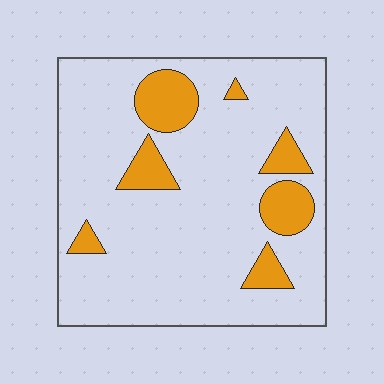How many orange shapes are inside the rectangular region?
7.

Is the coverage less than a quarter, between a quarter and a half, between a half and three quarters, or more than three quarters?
Less than a quarter.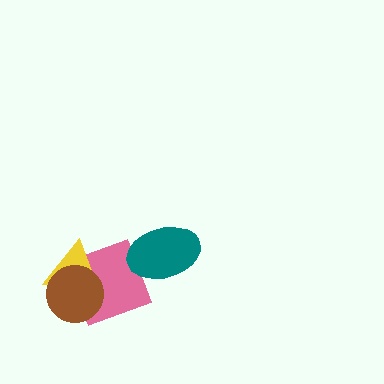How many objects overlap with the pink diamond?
3 objects overlap with the pink diamond.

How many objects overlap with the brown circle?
2 objects overlap with the brown circle.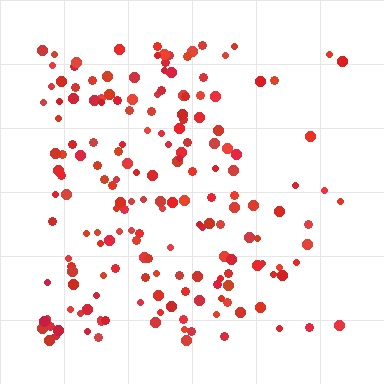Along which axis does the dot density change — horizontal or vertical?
Horizontal.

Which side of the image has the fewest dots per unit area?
The right.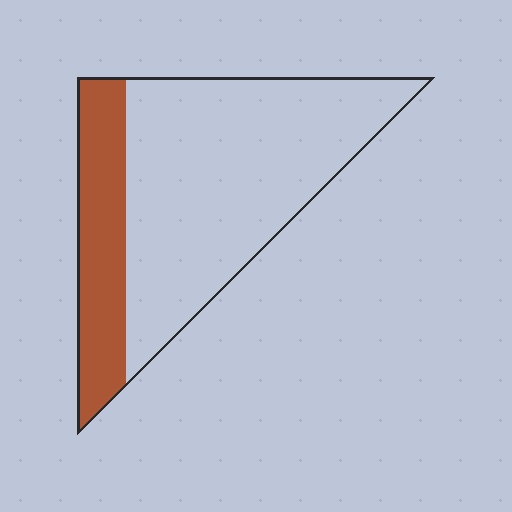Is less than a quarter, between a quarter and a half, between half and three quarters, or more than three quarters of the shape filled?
Between a quarter and a half.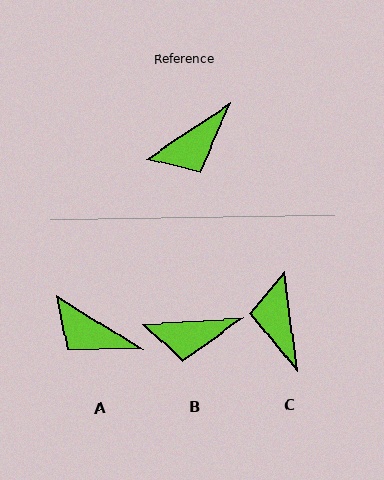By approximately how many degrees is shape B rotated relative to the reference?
Approximately 30 degrees clockwise.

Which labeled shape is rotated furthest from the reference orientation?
C, about 116 degrees away.